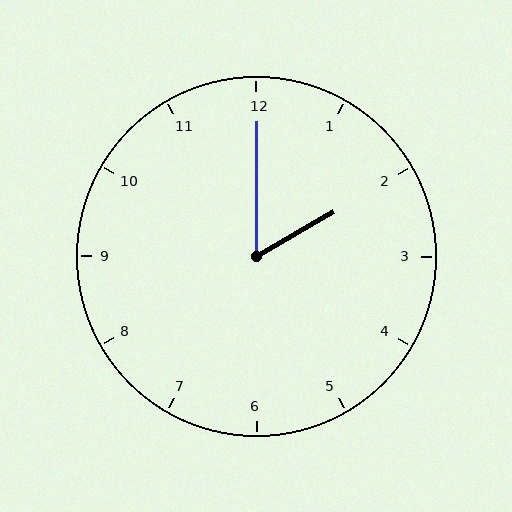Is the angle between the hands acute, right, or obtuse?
It is acute.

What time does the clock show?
2:00.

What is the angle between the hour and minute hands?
Approximately 60 degrees.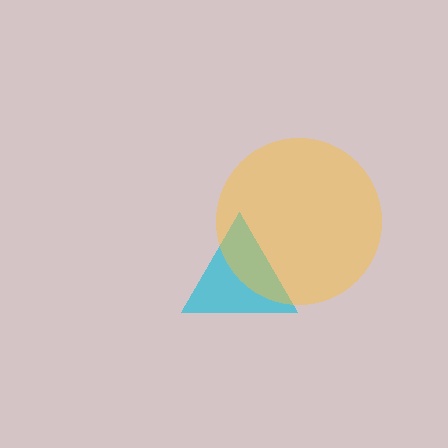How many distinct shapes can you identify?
There are 2 distinct shapes: a cyan triangle, a yellow circle.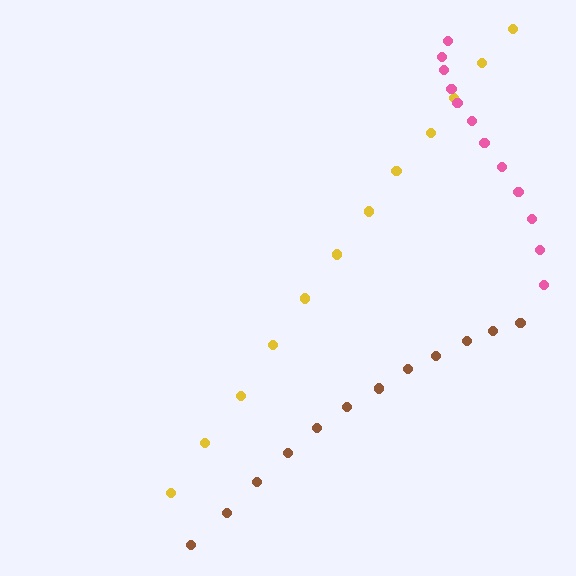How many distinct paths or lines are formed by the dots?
There are 3 distinct paths.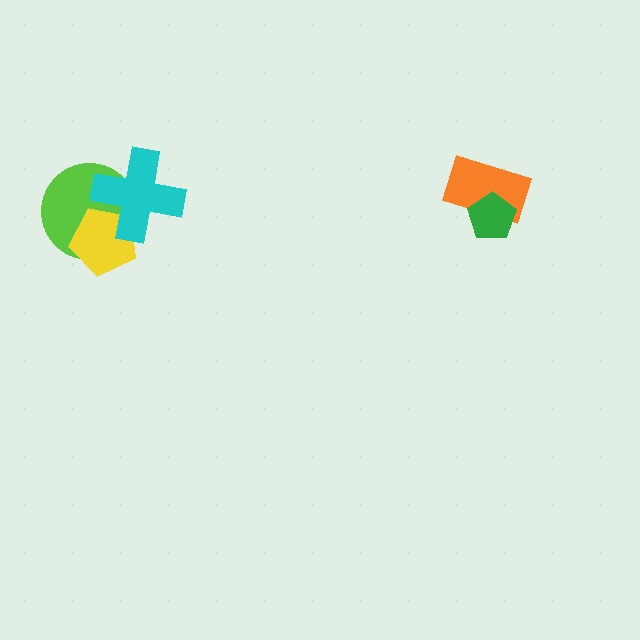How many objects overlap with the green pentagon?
1 object overlaps with the green pentagon.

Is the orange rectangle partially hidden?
Yes, it is partially covered by another shape.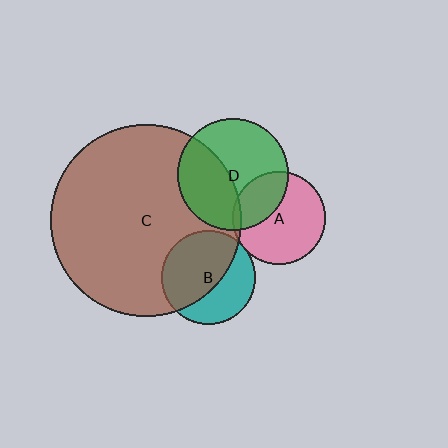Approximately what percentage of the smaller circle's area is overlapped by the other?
Approximately 40%.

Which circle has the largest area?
Circle C (brown).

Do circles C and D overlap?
Yes.